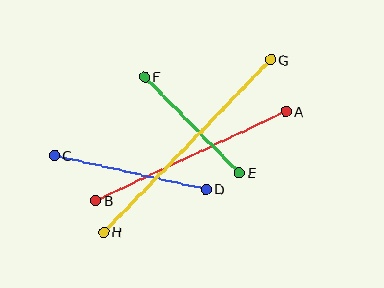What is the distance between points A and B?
The distance is approximately 210 pixels.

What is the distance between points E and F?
The distance is approximately 135 pixels.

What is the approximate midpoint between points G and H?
The midpoint is at approximately (187, 146) pixels.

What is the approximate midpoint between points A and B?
The midpoint is at approximately (191, 156) pixels.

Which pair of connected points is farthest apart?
Points G and H are farthest apart.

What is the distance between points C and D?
The distance is approximately 155 pixels.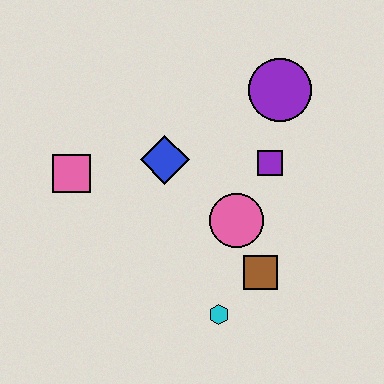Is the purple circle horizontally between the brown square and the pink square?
No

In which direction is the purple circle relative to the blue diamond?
The purple circle is to the right of the blue diamond.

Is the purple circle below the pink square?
No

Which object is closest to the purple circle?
The purple square is closest to the purple circle.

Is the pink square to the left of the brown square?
Yes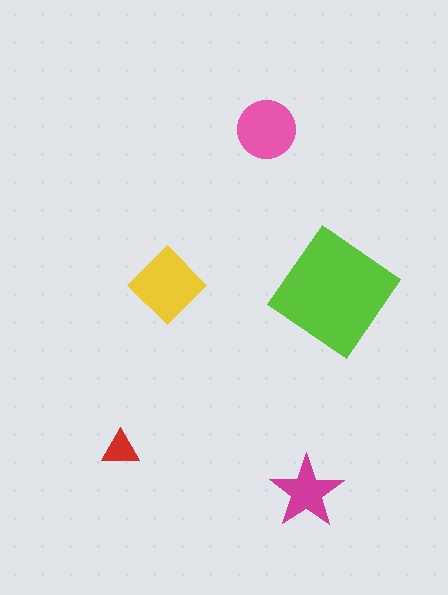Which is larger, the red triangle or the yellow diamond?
The yellow diamond.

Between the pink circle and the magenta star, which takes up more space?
The pink circle.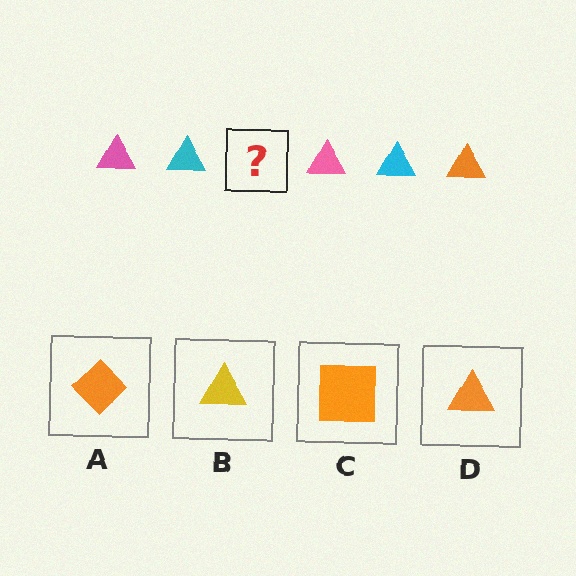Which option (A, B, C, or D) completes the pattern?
D.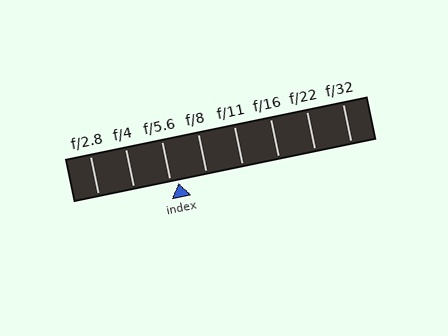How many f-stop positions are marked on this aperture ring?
There are 8 f-stop positions marked.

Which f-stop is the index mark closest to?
The index mark is closest to f/5.6.